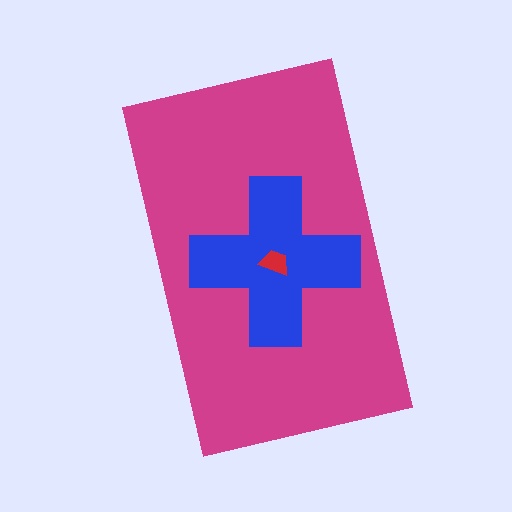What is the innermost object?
The red trapezoid.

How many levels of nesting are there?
3.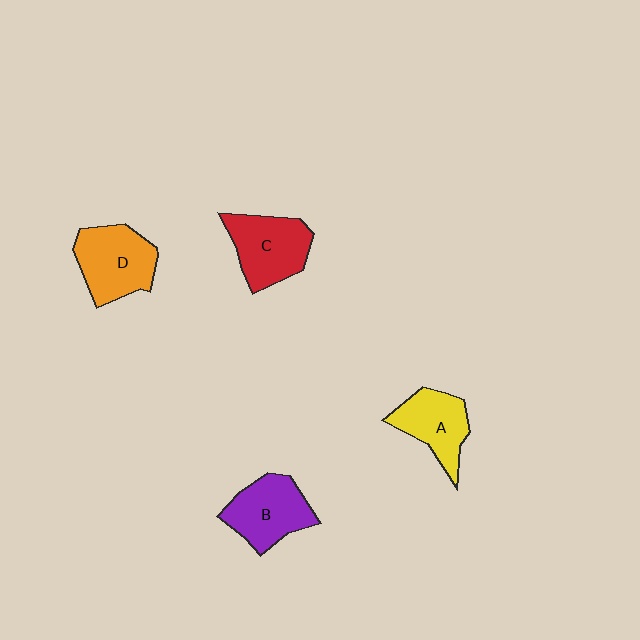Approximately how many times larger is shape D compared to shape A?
Approximately 1.2 times.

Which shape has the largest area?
Shape D (orange).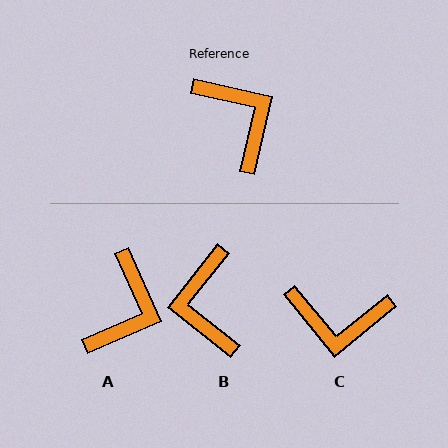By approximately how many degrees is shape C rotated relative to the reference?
Approximately 128 degrees clockwise.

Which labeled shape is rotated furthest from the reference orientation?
B, about 154 degrees away.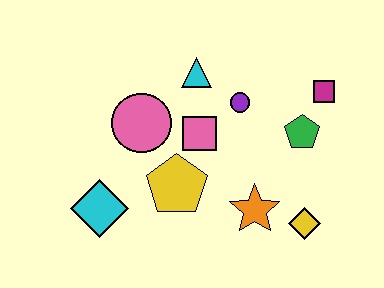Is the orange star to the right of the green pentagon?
No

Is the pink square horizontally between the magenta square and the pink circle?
Yes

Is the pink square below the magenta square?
Yes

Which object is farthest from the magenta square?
The cyan diamond is farthest from the magenta square.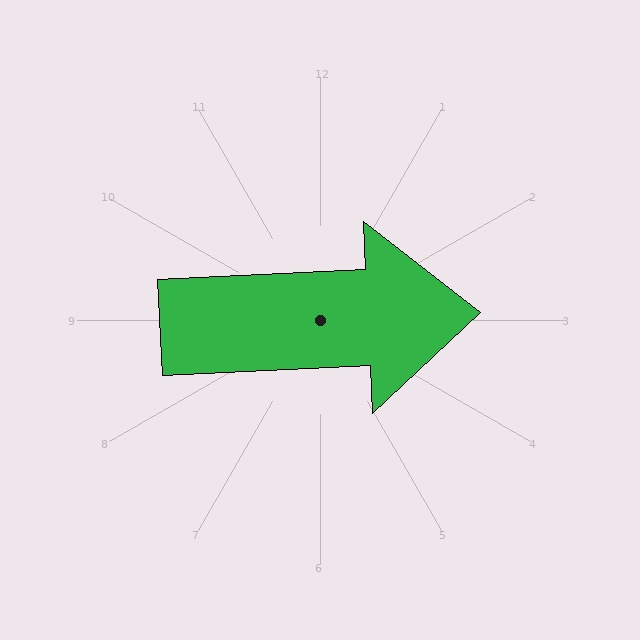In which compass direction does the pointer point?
East.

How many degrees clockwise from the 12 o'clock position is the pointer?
Approximately 87 degrees.